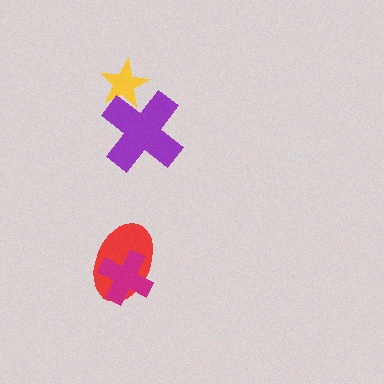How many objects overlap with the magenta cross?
1 object overlaps with the magenta cross.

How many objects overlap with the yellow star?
1 object overlaps with the yellow star.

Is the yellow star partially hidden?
Yes, it is partially covered by another shape.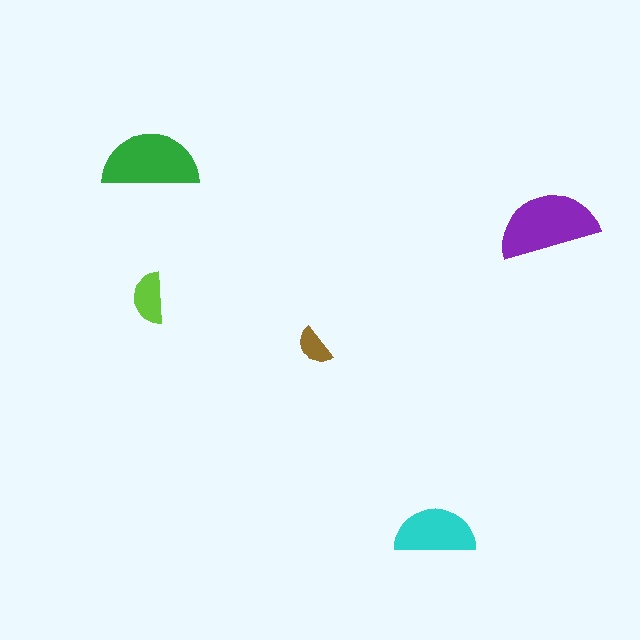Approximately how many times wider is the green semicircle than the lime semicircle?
About 2 times wider.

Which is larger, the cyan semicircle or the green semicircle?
The green one.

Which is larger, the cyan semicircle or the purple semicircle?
The purple one.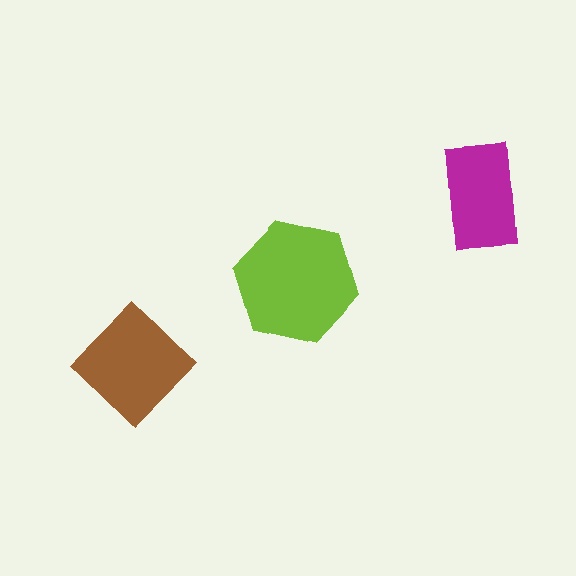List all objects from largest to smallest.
The lime hexagon, the brown diamond, the magenta rectangle.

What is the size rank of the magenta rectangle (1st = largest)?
3rd.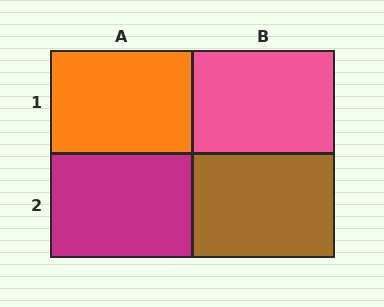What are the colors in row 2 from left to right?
Magenta, brown.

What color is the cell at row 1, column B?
Pink.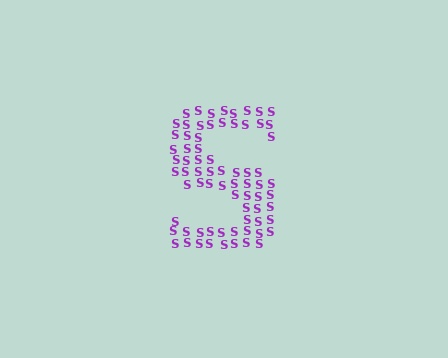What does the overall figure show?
The overall figure shows the letter S.